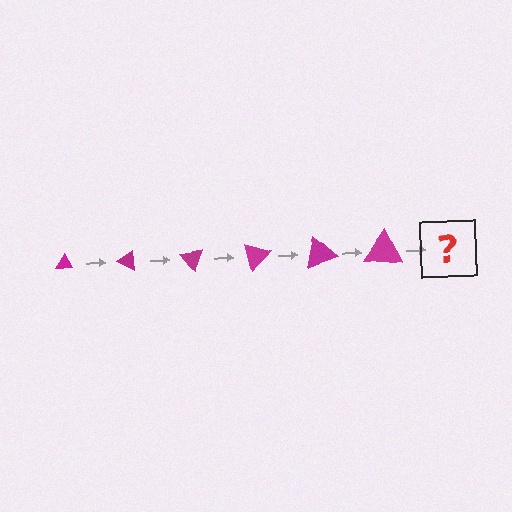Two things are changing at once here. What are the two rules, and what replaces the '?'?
The two rules are that the triangle grows larger each step and it rotates 25 degrees each step. The '?' should be a triangle, larger than the previous one and rotated 150 degrees from the start.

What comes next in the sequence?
The next element should be a triangle, larger than the previous one and rotated 150 degrees from the start.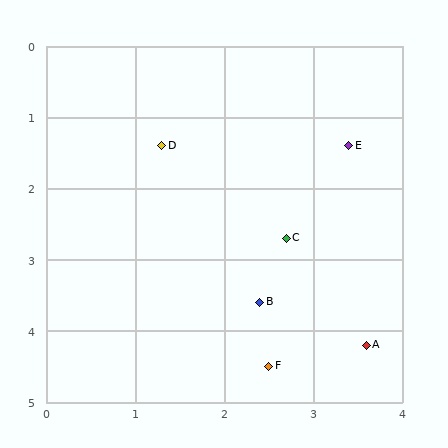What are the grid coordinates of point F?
Point F is at approximately (2.5, 4.5).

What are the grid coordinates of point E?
Point E is at approximately (3.4, 1.4).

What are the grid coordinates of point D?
Point D is at approximately (1.3, 1.4).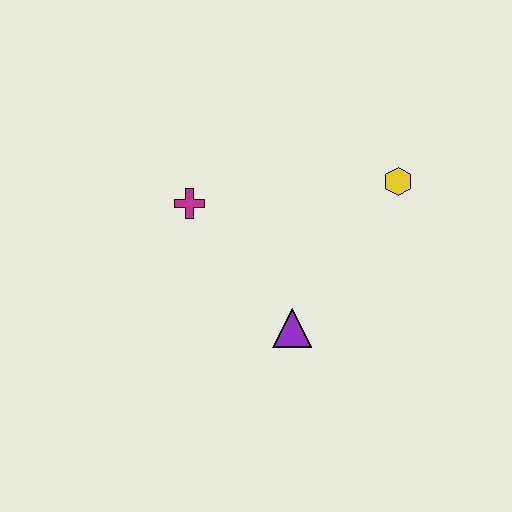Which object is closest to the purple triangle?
The magenta cross is closest to the purple triangle.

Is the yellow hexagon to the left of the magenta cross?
No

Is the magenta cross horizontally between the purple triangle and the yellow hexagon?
No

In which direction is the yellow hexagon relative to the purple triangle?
The yellow hexagon is above the purple triangle.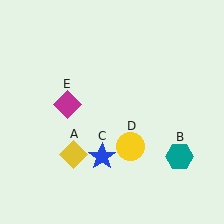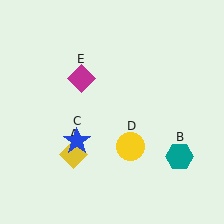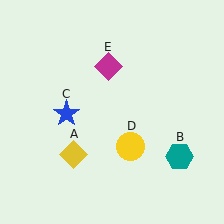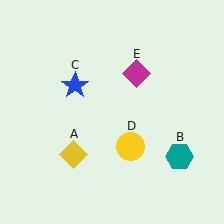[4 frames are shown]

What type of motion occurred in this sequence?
The blue star (object C), magenta diamond (object E) rotated clockwise around the center of the scene.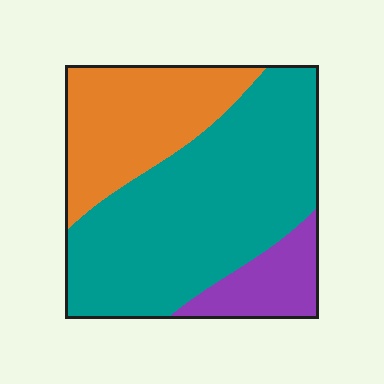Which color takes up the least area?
Purple, at roughly 15%.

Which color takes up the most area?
Teal, at roughly 60%.